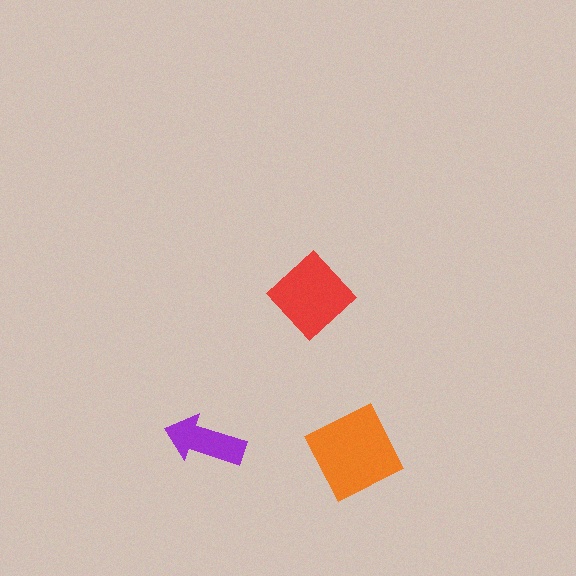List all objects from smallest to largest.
The purple arrow, the red diamond, the orange diamond.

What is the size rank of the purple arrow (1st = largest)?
3rd.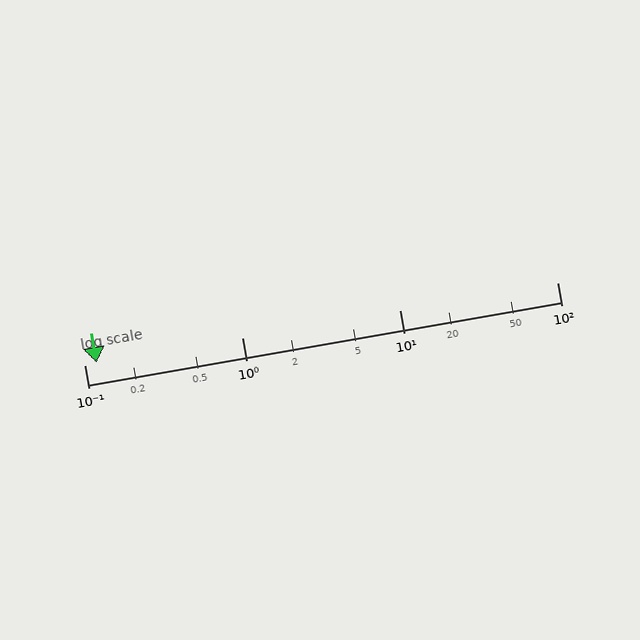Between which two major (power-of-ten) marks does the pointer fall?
The pointer is between 0.1 and 1.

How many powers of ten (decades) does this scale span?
The scale spans 3 decades, from 0.1 to 100.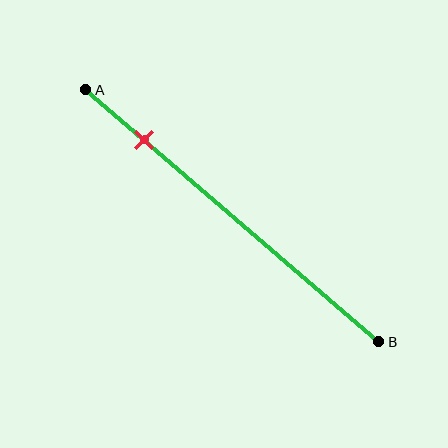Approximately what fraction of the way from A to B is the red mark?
The red mark is approximately 20% of the way from A to B.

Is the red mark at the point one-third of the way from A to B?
No, the mark is at about 20% from A, not at the 33% one-third point.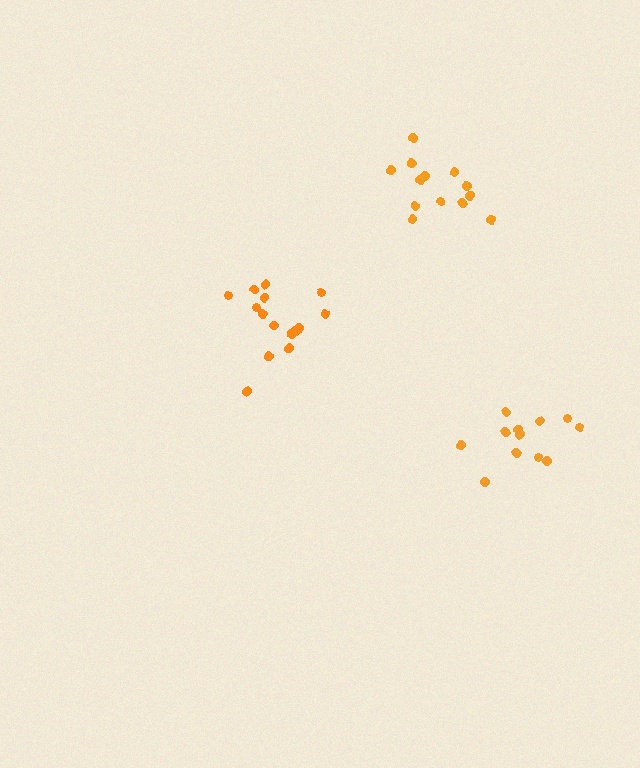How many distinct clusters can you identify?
There are 3 distinct clusters.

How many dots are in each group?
Group 1: 15 dots, Group 2: 12 dots, Group 3: 14 dots (41 total).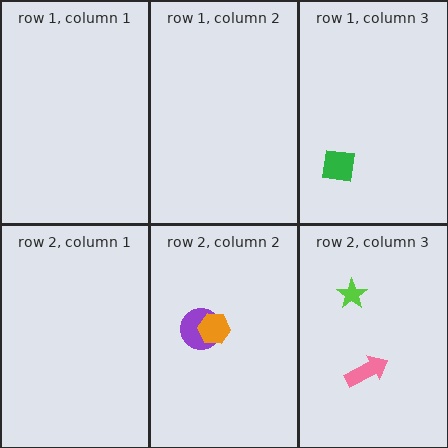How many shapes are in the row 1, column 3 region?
1.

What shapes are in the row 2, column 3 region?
The lime star, the pink arrow.